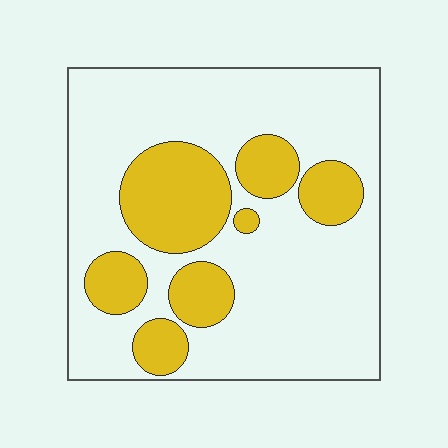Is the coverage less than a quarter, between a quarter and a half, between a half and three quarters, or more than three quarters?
Between a quarter and a half.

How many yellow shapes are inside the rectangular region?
7.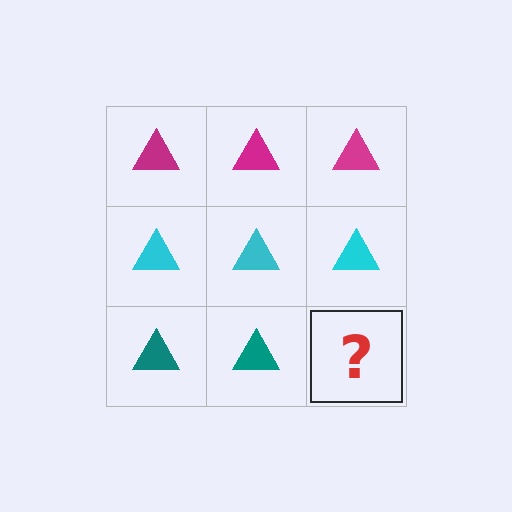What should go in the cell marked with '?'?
The missing cell should contain a teal triangle.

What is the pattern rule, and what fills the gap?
The rule is that each row has a consistent color. The gap should be filled with a teal triangle.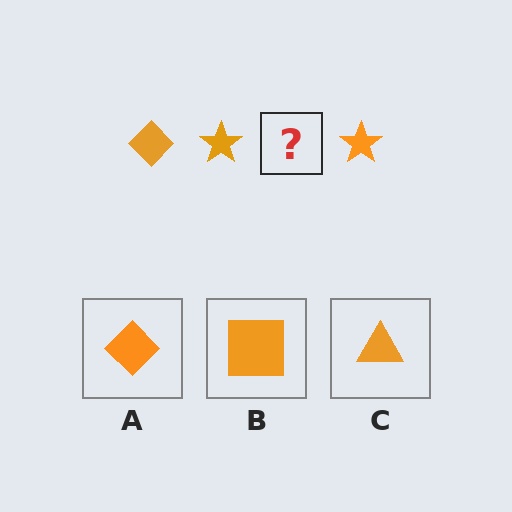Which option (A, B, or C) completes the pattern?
A.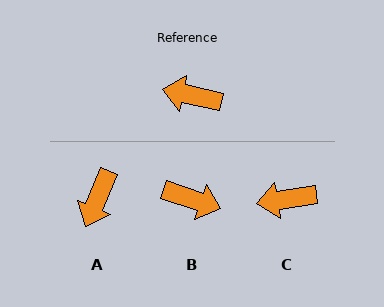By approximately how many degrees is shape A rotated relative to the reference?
Approximately 79 degrees counter-clockwise.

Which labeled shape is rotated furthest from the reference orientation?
B, about 174 degrees away.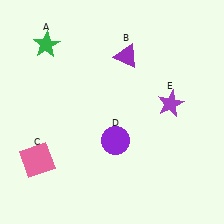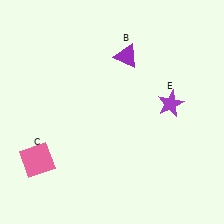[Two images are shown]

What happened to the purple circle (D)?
The purple circle (D) was removed in Image 2. It was in the bottom-right area of Image 1.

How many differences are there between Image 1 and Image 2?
There are 2 differences between the two images.